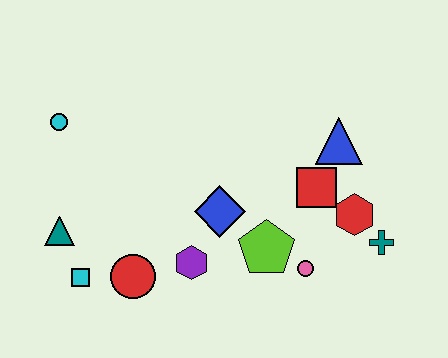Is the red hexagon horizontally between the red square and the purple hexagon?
No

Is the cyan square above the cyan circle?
No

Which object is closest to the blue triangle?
The red square is closest to the blue triangle.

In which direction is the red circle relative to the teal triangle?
The red circle is to the right of the teal triangle.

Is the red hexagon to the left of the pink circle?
No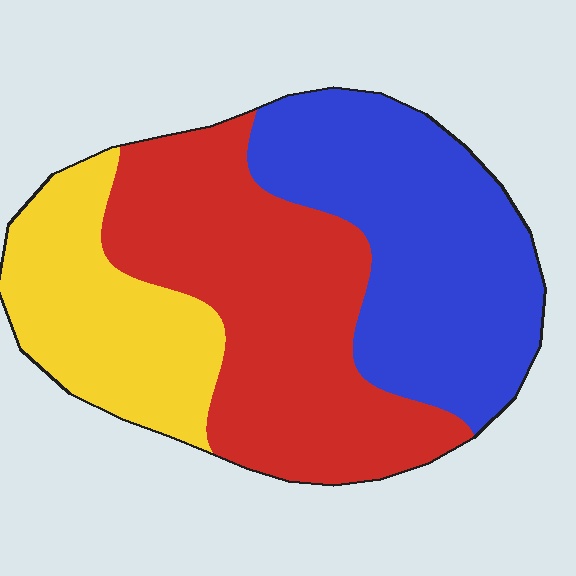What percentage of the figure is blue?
Blue takes up about three eighths (3/8) of the figure.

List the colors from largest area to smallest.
From largest to smallest: red, blue, yellow.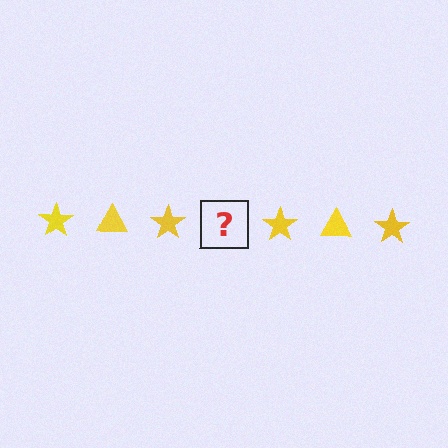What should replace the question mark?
The question mark should be replaced with a yellow triangle.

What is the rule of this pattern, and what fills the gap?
The rule is that the pattern cycles through star, triangle shapes in yellow. The gap should be filled with a yellow triangle.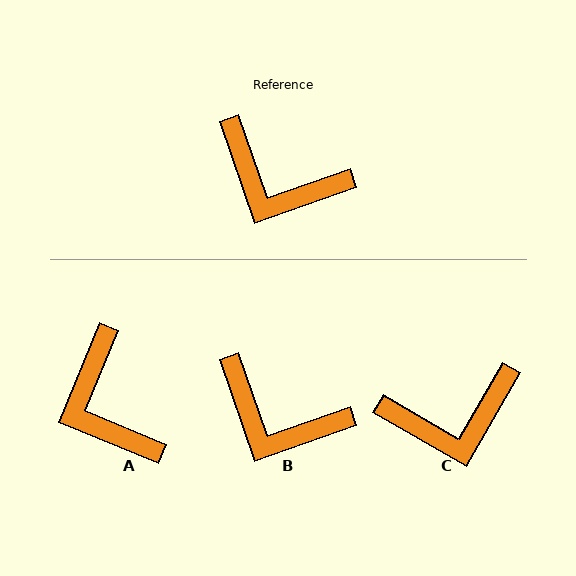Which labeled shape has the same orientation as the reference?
B.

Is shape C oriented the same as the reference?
No, it is off by about 41 degrees.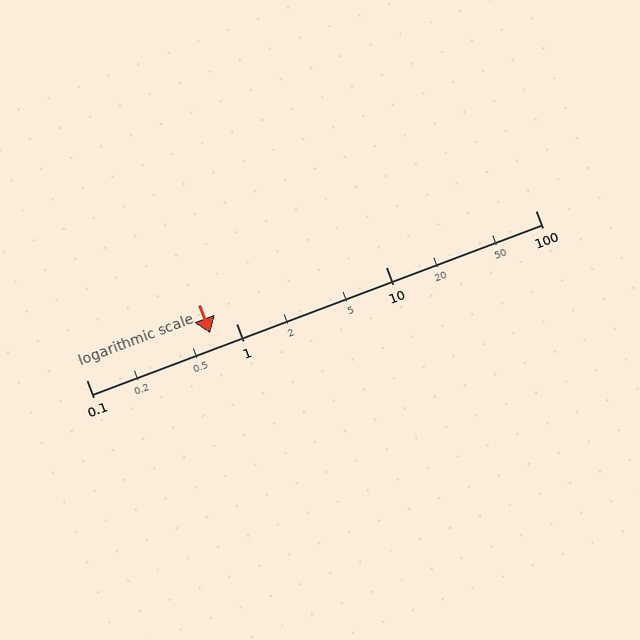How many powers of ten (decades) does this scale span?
The scale spans 3 decades, from 0.1 to 100.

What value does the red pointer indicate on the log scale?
The pointer indicates approximately 0.67.